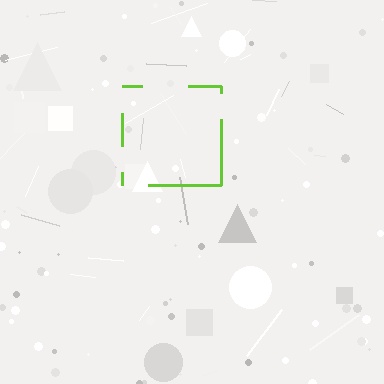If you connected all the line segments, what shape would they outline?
They would outline a square.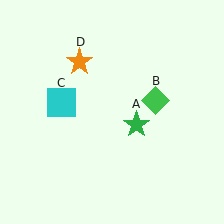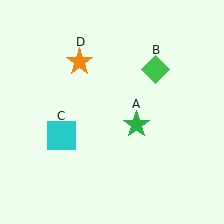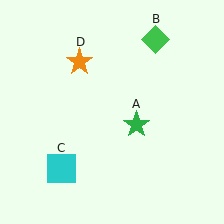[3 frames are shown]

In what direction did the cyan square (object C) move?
The cyan square (object C) moved down.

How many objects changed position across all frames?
2 objects changed position: green diamond (object B), cyan square (object C).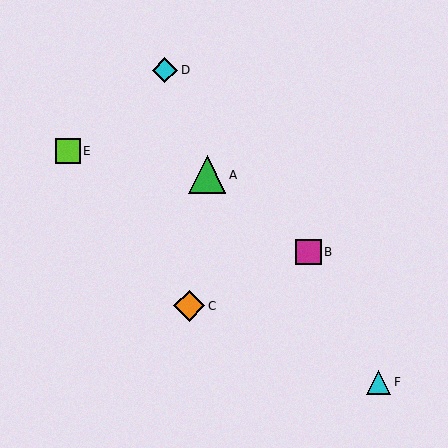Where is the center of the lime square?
The center of the lime square is at (68, 151).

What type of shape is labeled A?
Shape A is a green triangle.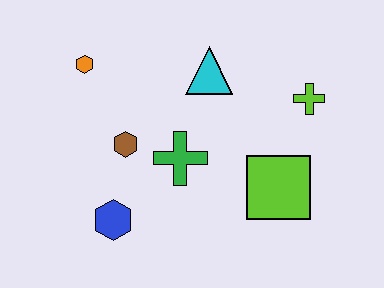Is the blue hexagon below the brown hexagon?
Yes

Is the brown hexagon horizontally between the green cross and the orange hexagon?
Yes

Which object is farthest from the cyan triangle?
The blue hexagon is farthest from the cyan triangle.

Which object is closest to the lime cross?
The lime square is closest to the lime cross.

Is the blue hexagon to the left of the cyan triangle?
Yes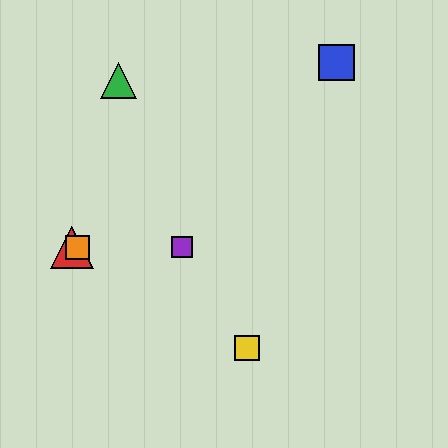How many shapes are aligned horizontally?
3 shapes (the red triangle, the purple square, the orange square) are aligned horizontally.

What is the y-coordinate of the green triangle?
The green triangle is at y≈81.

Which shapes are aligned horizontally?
The red triangle, the purple square, the orange square are aligned horizontally.